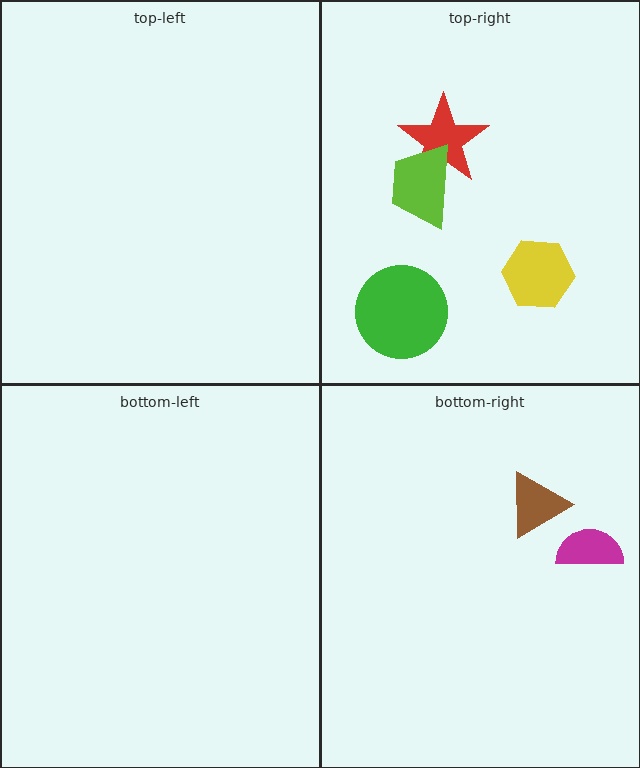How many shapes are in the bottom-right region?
2.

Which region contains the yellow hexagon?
The top-right region.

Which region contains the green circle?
The top-right region.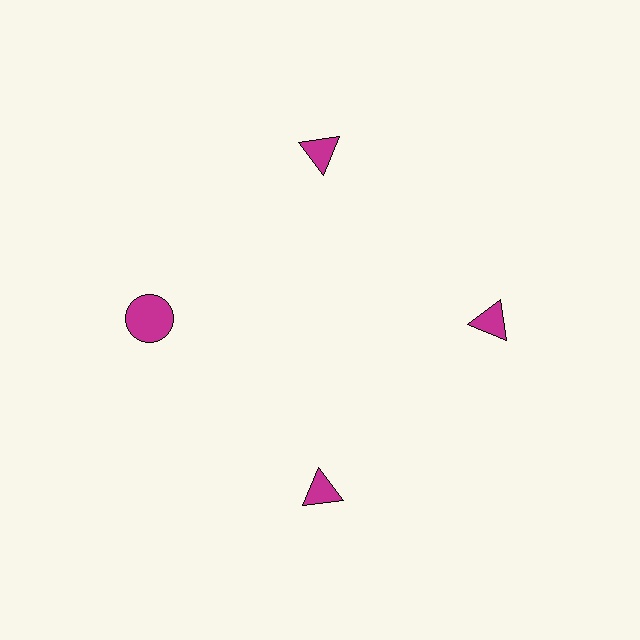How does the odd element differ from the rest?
It has a different shape: circle instead of triangle.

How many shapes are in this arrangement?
There are 4 shapes arranged in a ring pattern.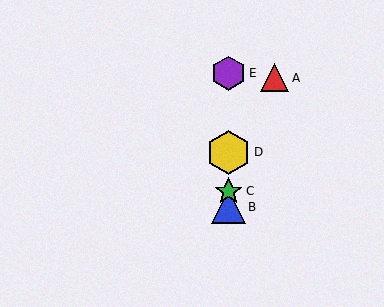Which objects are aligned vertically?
Objects B, C, D, E are aligned vertically.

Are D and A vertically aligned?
No, D is at x≈229 and A is at x≈275.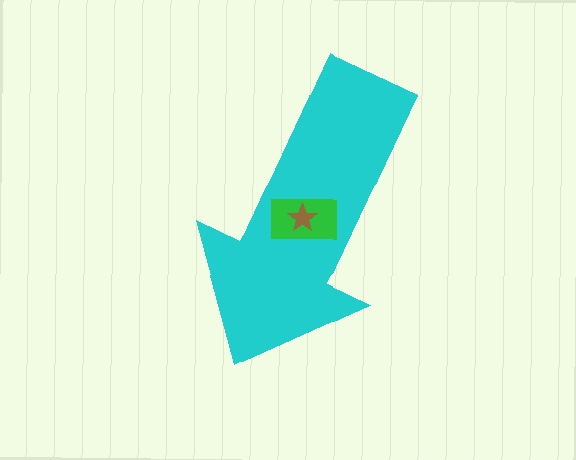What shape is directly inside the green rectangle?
The brown star.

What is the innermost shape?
The brown star.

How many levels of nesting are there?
3.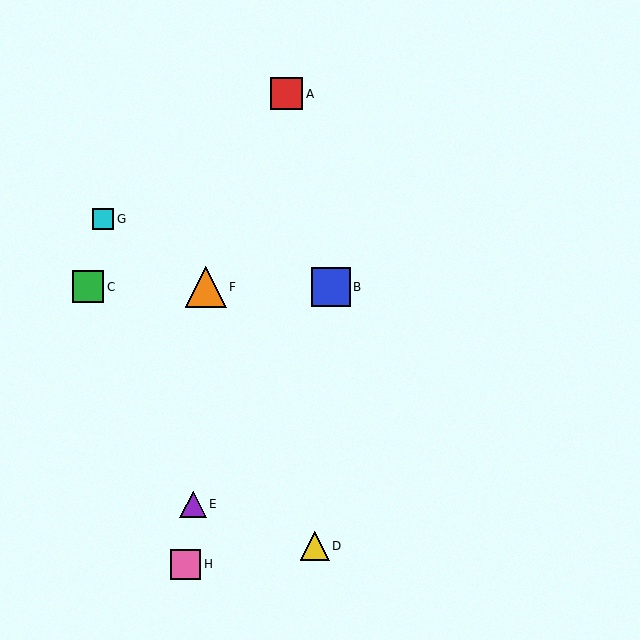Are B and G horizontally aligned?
No, B is at y≈287 and G is at y≈219.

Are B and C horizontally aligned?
Yes, both are at y≈287.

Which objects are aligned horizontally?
Objects B, C, F are aligned horizontally.